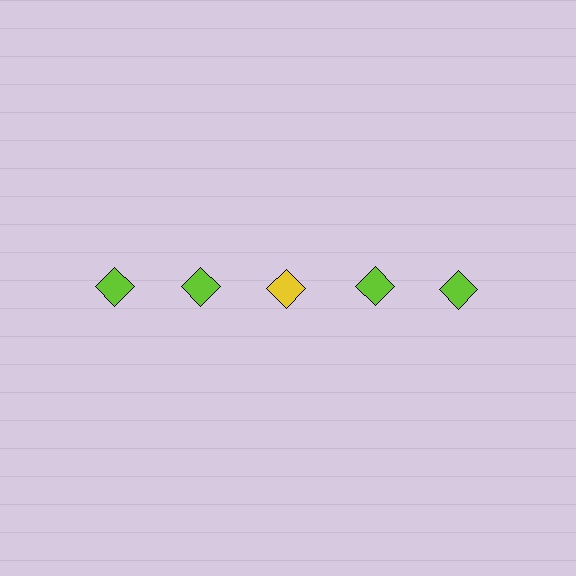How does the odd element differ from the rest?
It has a different color: yellow instead of lime.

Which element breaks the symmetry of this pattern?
The yellow diamond in the top row, center column breaks the symmetry. All other shapes are lime diamonds.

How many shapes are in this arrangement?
There are 5 shapes arranged in a grid pattern.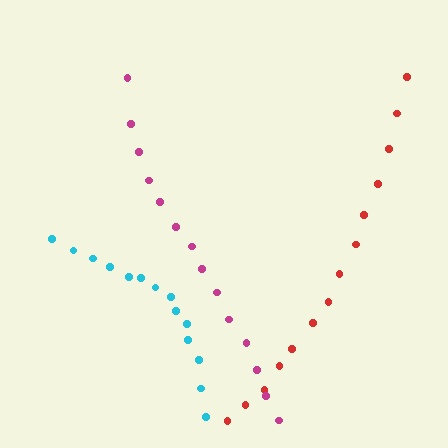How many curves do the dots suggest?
There are 3 distinct paths.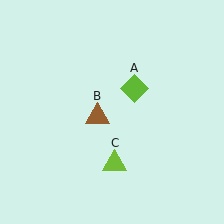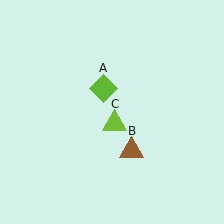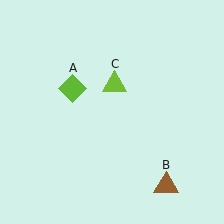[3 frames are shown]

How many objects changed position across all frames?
3 objects changed position: lime diamond (object A), brown triangle (object B), lime triangle (object C).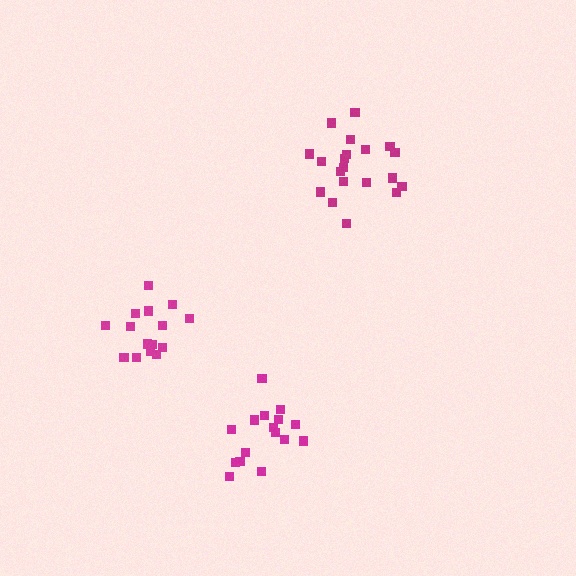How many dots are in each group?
Group 1: 16 dots, Group 2: 20 dots, Group 3: 15 dots (51 total).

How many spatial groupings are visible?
There are 3 spatial groupings.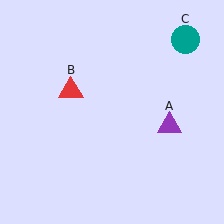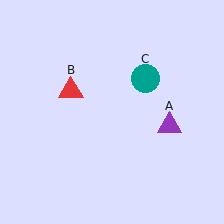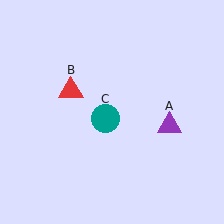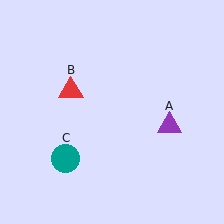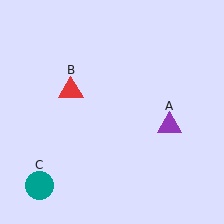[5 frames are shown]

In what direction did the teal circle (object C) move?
The teal circle (object C) moved down and to the left.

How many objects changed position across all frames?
1 object changed position: teal circle (object C).